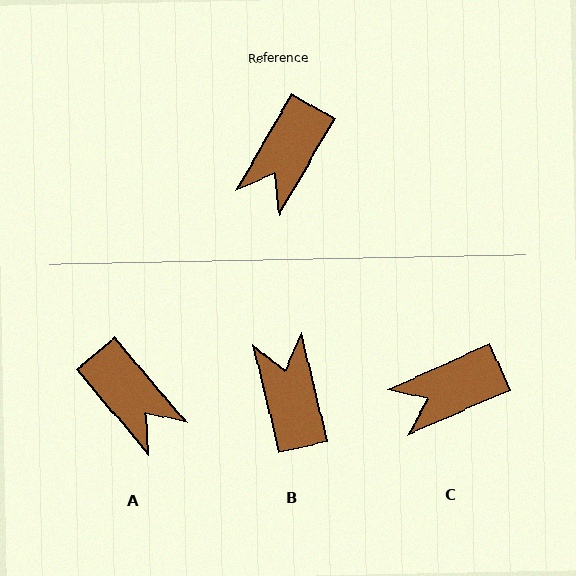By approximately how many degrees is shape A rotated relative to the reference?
Approximately 71 degrees counter-clockwise.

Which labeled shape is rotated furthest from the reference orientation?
B, about 136 degrees away.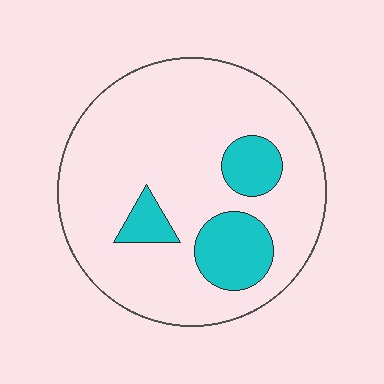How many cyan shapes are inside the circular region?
3.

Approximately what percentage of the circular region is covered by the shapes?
Approximately 20%.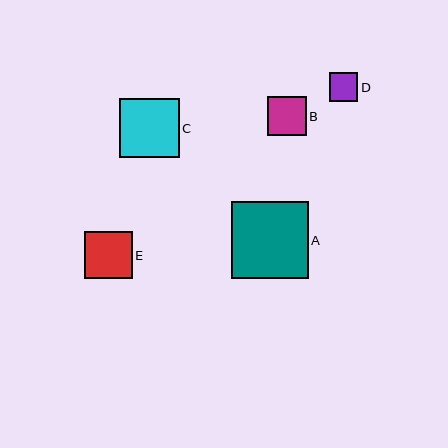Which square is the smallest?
Square D is the smallest with a size of approximately 28 pixels.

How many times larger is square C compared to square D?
Square C is approximately 2.1 times the size of square D.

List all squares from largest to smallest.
From largest to smallest: A, C, E, B, D.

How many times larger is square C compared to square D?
Square C is approximately 2.1 times the size of square D.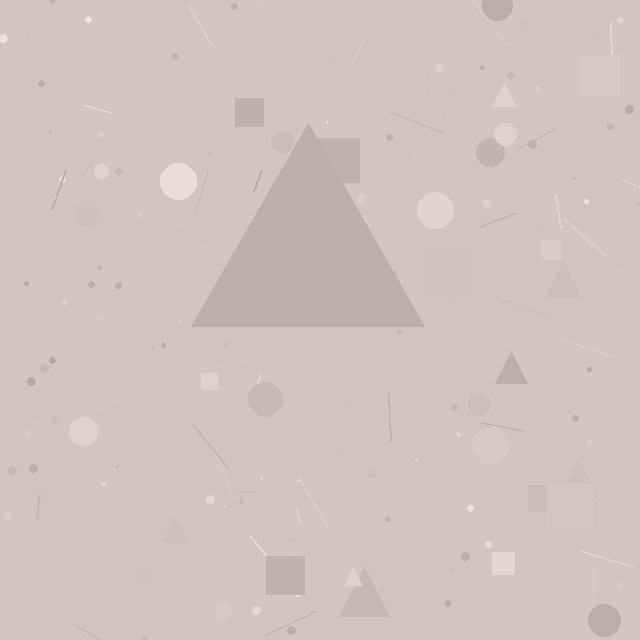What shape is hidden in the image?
A triangle is hidden in the image.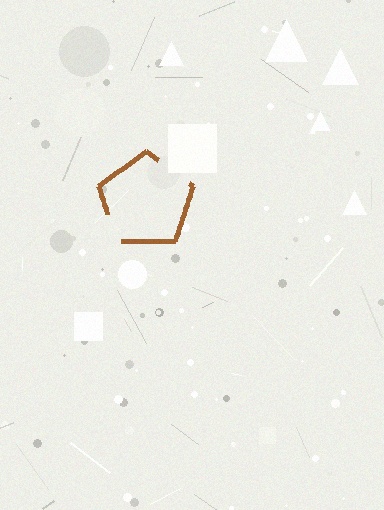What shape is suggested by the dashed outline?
The dashed outline suggests a pentagon.